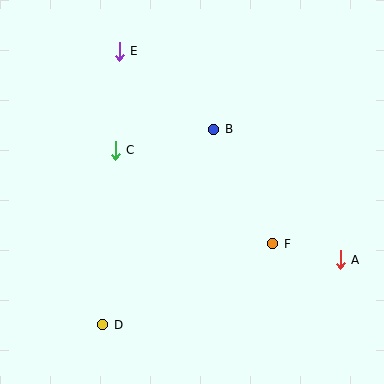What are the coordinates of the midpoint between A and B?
The midpoint between A and B is at (277, 195).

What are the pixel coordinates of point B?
Point B is at (214, 129).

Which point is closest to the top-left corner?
Point E is closest to the top-left corner.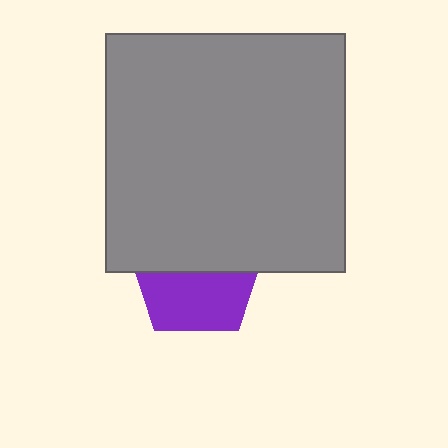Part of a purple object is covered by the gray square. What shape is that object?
It is a pentagon.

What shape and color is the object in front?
The object in front is a gray square.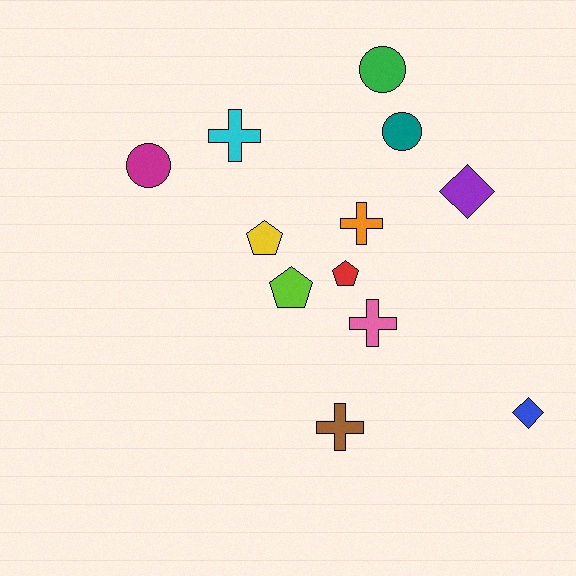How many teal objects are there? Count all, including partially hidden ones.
There is 1 teal object.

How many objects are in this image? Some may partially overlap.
There are 12 objects.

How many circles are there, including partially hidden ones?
There are 3 circles.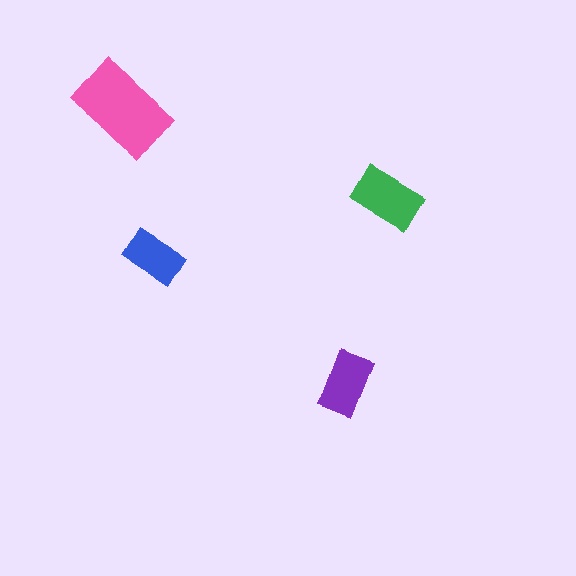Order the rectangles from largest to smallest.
the pink one, the green one, the purple one, the blue one.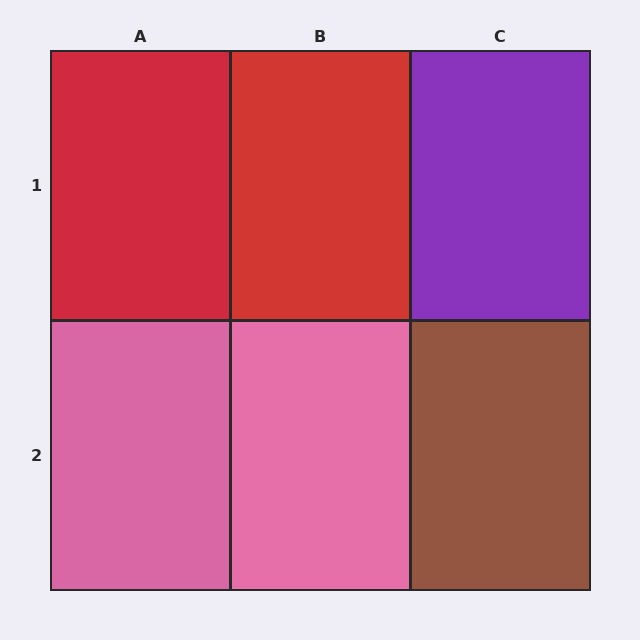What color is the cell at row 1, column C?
Purple.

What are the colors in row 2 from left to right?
Pink, pink, brown.